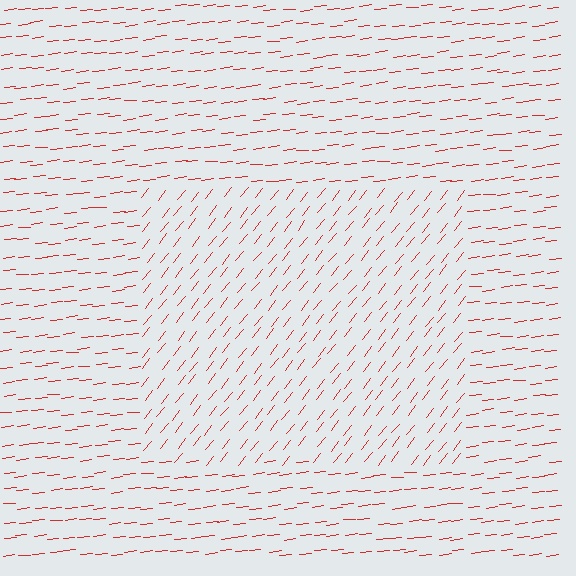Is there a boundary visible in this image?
Yes, there is a texture boundary formed by a change in line orientation.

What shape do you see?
I see a rectangle.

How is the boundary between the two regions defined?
The boundary is defined purely by a change in line orientation (approximately 45 degrees difference). All lines are the same color and thickness.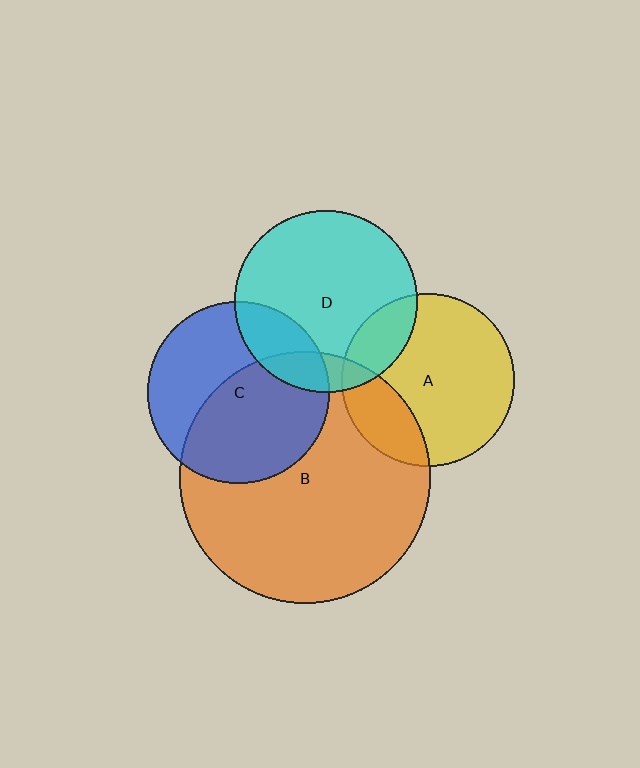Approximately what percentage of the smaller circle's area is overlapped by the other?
Approximately 15%.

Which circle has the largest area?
Circle B (orange).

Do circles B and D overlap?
Yes.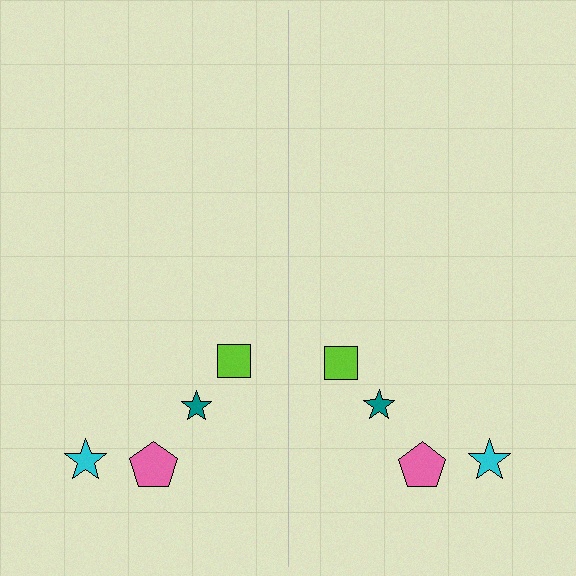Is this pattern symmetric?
Yes, this pattern has bilateral (reflection) symmetry.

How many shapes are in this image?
There are 8 shapes in this image.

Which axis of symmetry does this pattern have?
The pattern has a vertical axis of symmetry running through the center of the image.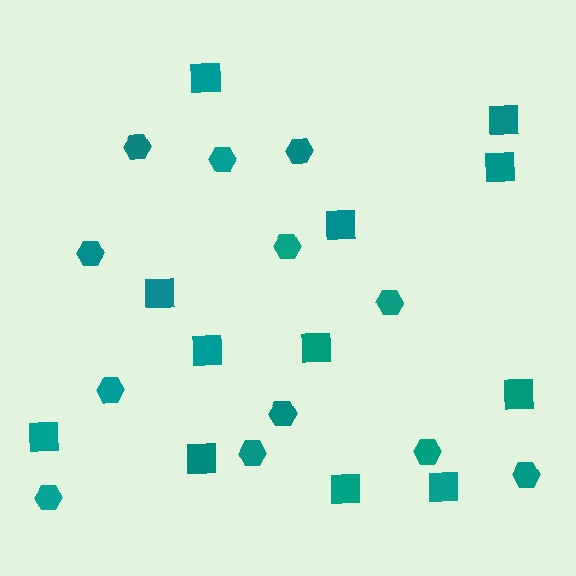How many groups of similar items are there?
There are 2 groups: one group of squares (12) and one group of hexagons (12).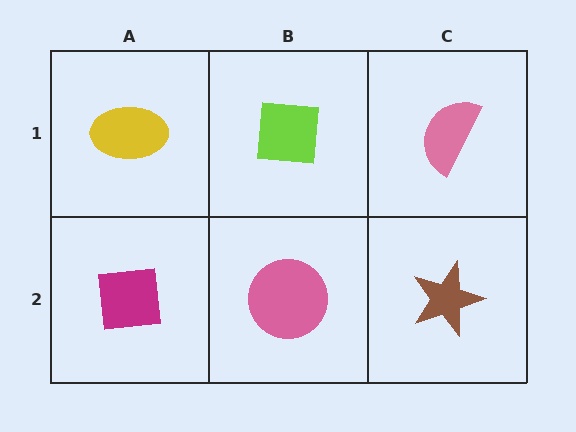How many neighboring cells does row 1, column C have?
2.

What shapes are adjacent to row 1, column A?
A magenta square (row 2, column A), a lime square (row 1, column B).